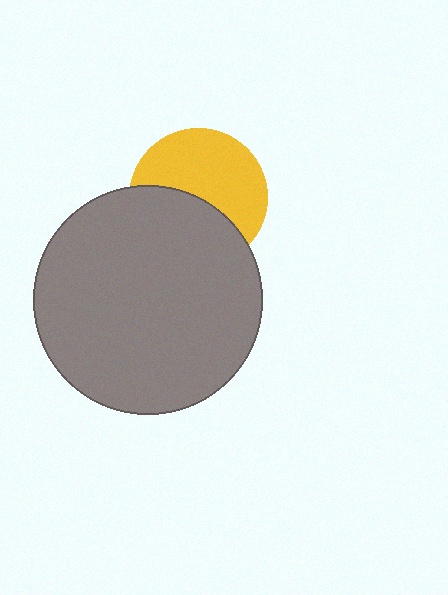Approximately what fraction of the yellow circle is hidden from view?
Roughly 44% of the yellow circle is hidden behind the gray circle.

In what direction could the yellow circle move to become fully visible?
The yellow circle could move up. That would shift it out from behind the gray circle entirely.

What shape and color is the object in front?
The object in front is a gray circle.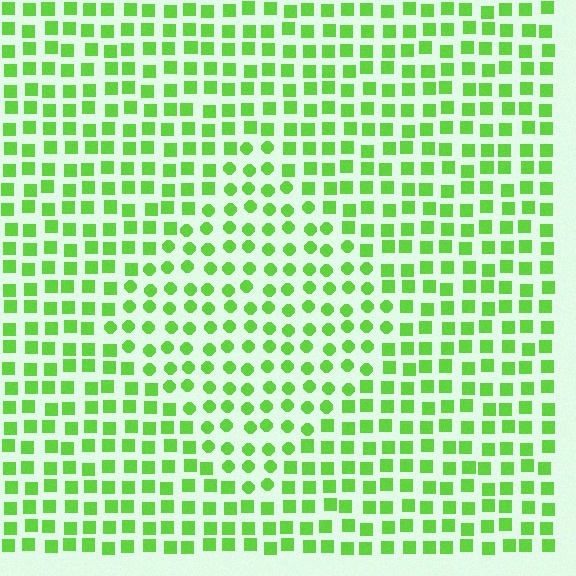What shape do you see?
I see a diamond.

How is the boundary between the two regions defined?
The boundary is defined by a change in element shape: circles inside vs. squares outside. All elements share the same color and spacing.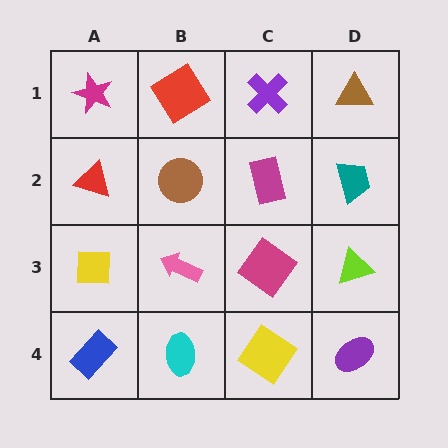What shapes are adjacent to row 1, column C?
A magenta rectangle (row 2, column C), a red diamond (row 1, column B), a brown triangle (row 1, column D).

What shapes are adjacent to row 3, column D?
A teal trapezoid (row 2, column D), a purple ellipse (row 4, column D), a magenta diamond (row 3, column C).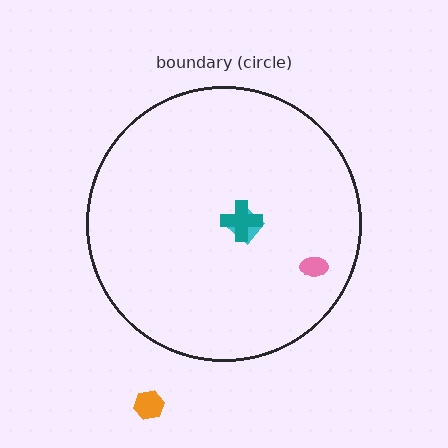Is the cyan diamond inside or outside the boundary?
Inside.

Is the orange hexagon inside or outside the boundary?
Outside.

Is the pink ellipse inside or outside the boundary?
Inside.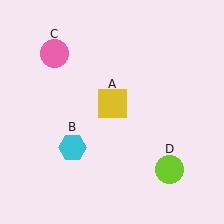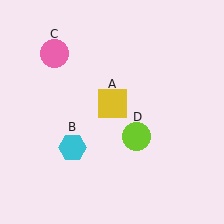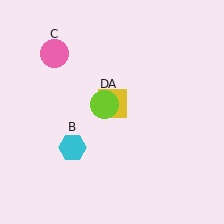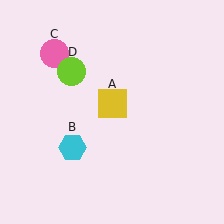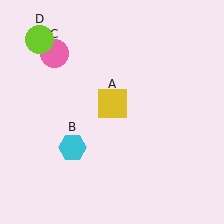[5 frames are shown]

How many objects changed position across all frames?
1 object changed position: lime circle (object D).